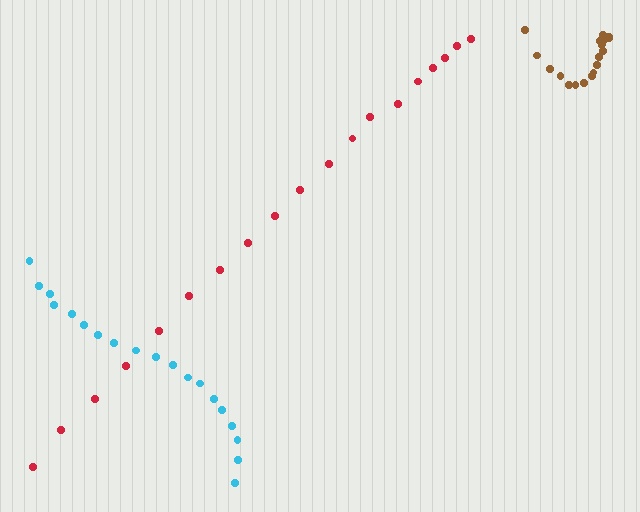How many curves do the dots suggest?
There are 3 distinct paths.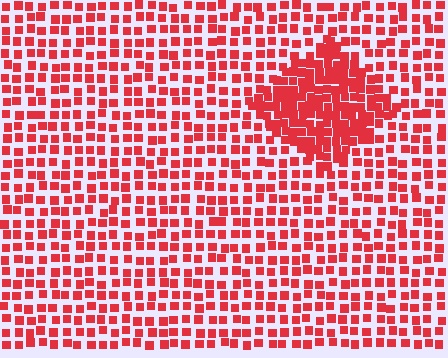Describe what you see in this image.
The image contains small red elements arranged at two different densities. A diamond-shaped region is visible where the elements are more densely packed than the surrounding area.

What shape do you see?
I see a diamond.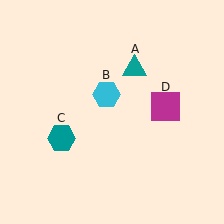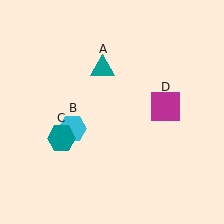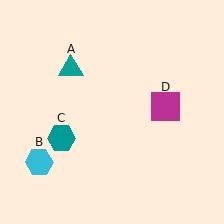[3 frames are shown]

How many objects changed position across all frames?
2 objects changed position: teal triangle (object A), cyan hexagon (object B).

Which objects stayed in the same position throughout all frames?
Teal hexagon (object C) and magenta square (object D) remained stationary.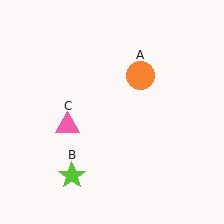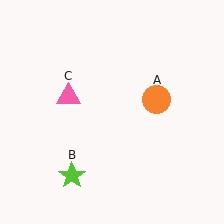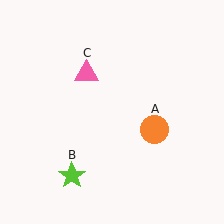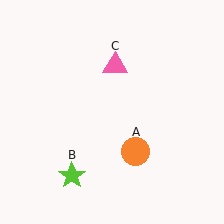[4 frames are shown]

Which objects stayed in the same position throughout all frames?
Lime star (object B) remained stationary.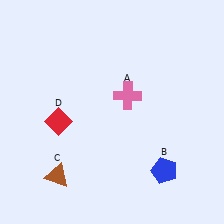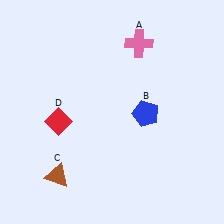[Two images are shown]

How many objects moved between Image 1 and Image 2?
2 objects moved between the two images.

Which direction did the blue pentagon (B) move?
The blue pentagon (B) moved up.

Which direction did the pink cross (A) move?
The pink cross (A) moved up.